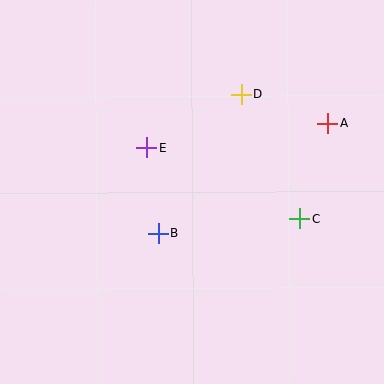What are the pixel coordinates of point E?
Point E is at (147, 148).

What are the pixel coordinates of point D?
Point D is at (242, 94).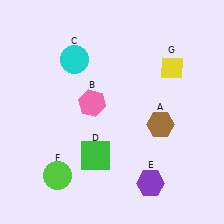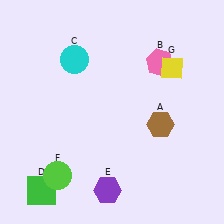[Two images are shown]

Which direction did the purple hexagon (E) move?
The purple hexagon (E) moved left.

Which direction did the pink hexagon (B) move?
The pink hexagon (B) moved right.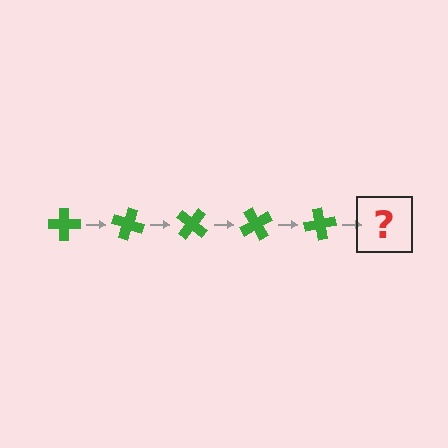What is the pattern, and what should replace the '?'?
The pattern is that the cross rotates 20 degrees each step. The '?' should be a green cross rotated 100 degrees.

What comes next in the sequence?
The next element should be a green cross rotated 100 degrees.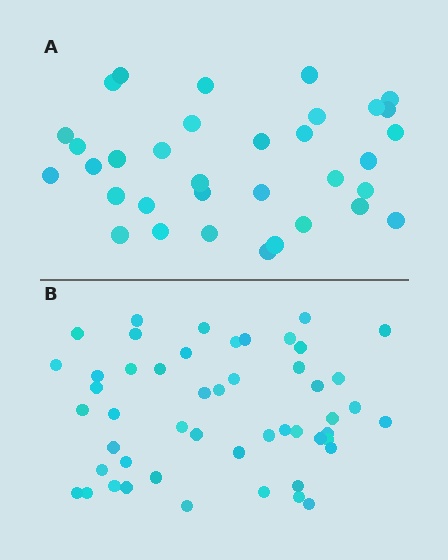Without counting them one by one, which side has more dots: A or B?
Region B (the bottom region) has more dots.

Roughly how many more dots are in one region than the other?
Region B has approximately 15 more dots than region A.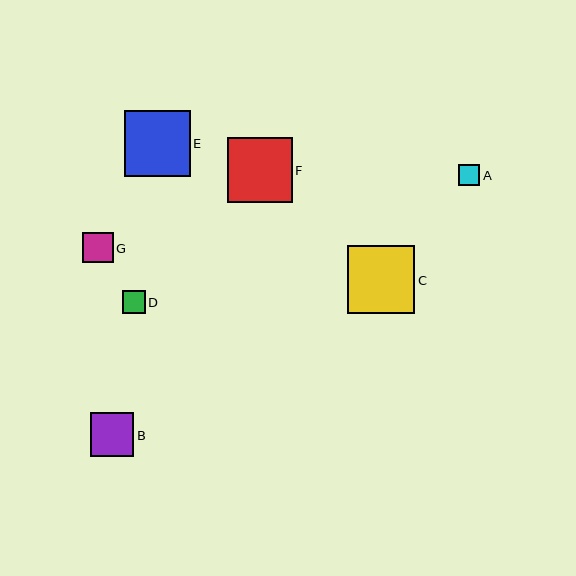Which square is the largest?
Square C is the largest with a size of approximately 67 pixels.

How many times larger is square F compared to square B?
Square F is approximately 1.5 times the size of square B.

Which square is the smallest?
Square A is the smallest with a size of approximately 21 pixels.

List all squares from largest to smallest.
From largest to smallest: C, E, F, B, G, D, A.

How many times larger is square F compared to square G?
Square F is approximately 2.1 times the size of square G.